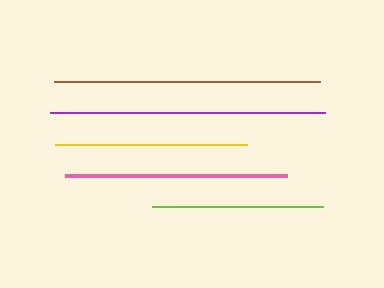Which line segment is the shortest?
The lime line is the shortest at approximately 171 pixels.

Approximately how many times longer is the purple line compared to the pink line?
The purple line is approximately 1.2 times the length of the pink line.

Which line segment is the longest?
The purple line is the longest at approximately 275 pixels.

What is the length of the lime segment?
The lime segment is approximately 171 pixels long.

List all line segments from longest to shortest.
From longest to shortest: purple, brown, pink, yellow, lime.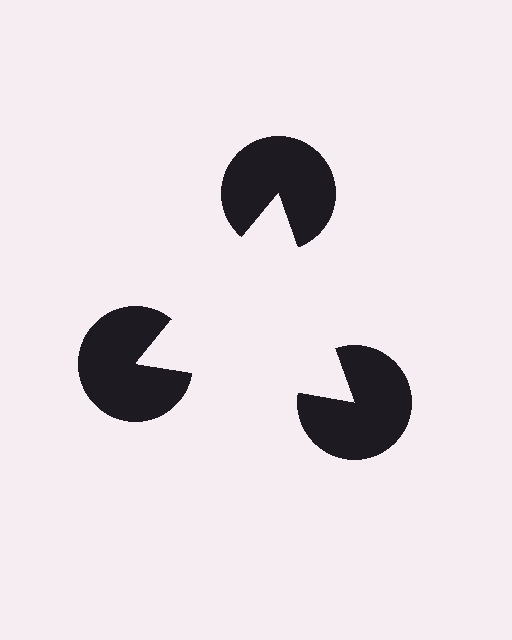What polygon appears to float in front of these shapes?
An illusory triangle — its edges are inferred from the aligned wedge cuts in the pac-man discs, not physically drawn.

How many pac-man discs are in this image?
There are 3 — one at each vertex of the illusory triangle.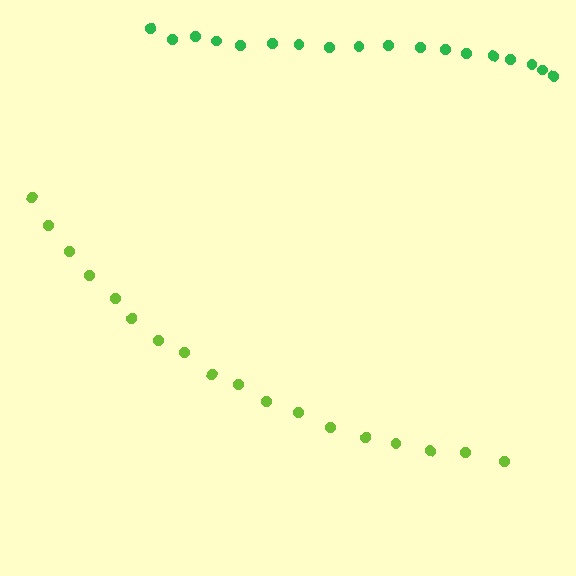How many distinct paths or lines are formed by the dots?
There are 2 distinct paths.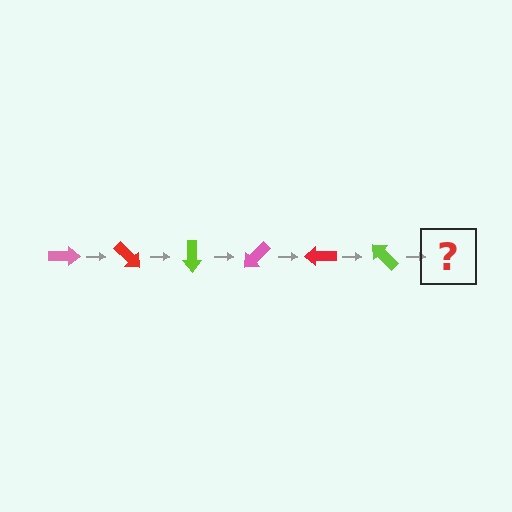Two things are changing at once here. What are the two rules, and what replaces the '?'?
The two rules are that it rotates 45 degrees each step and the color cycles through pink, red, and lime. The '?' should be a pink arrow, rotated 270 degrees from the start.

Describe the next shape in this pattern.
It should be a pink arrow, rotated 270 degrees from the start.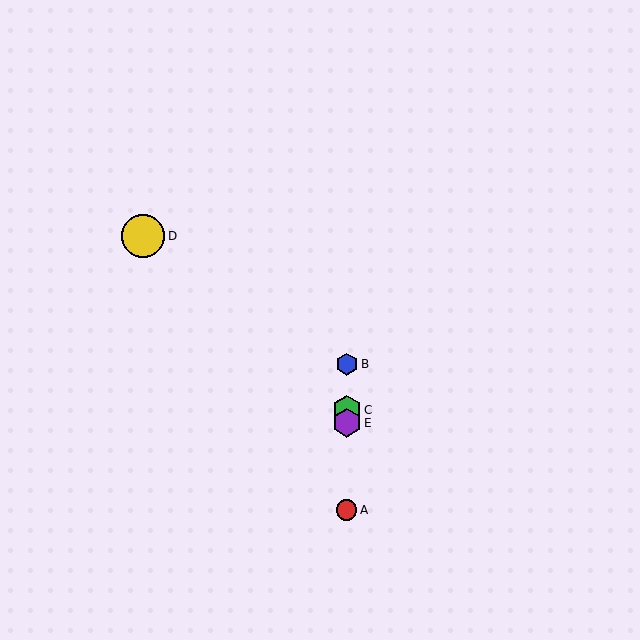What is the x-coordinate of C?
Object C is at x≈347.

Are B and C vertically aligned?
Yes, both are at x≈347.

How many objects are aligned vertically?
4 objects (A, B, C, E) are aligned vertically.